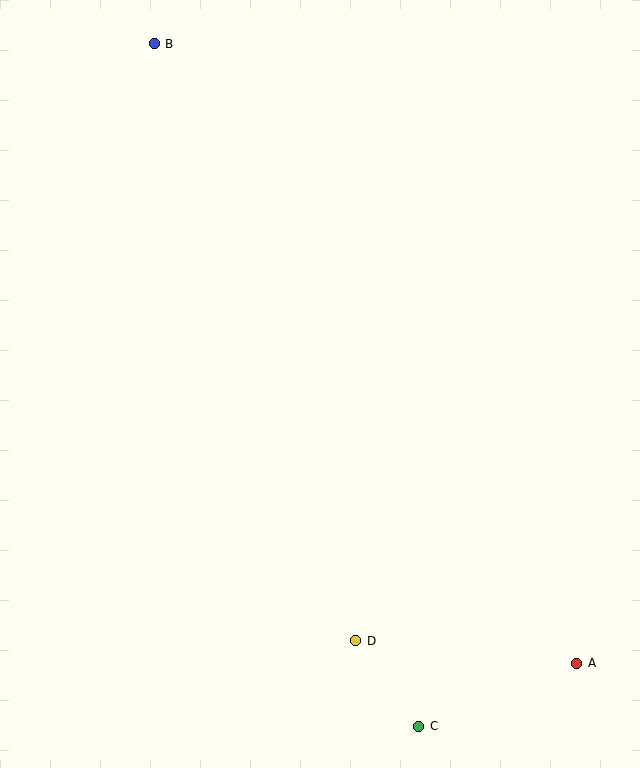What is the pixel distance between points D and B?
The distance between D and B is 630 pixels.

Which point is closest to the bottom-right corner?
Point A is closest to the bottom-right corner.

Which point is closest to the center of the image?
Point D at (356, 641) is closest to the center.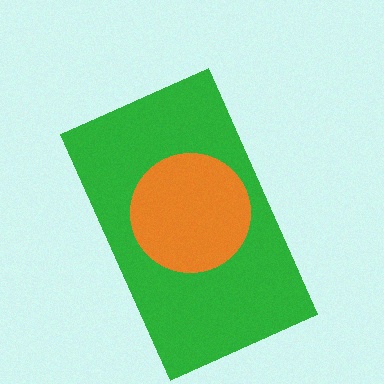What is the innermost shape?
The orange circle.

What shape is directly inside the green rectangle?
The orange circle.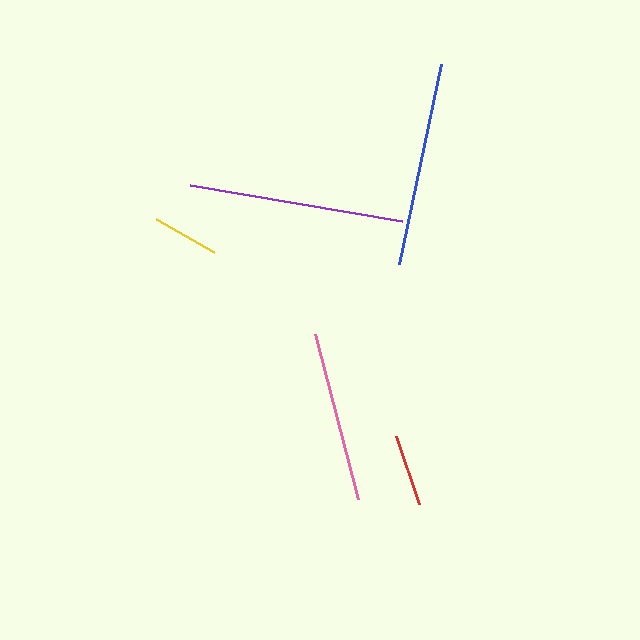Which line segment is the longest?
The purple line is the longest at approximately 215 pixels.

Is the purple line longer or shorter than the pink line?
The purple line is longer than the pink line.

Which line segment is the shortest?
The yellow line is the shortest at approximately 66 pixels.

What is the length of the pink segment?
The pink segment is approximately 171 pixels long.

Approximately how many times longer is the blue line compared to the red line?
The blue line is approximately 2.8 times the length of the red line.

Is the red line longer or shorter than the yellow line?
The red line is longer than the yellow line.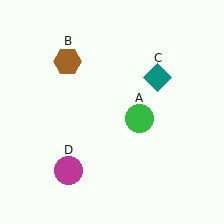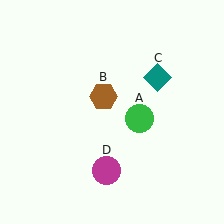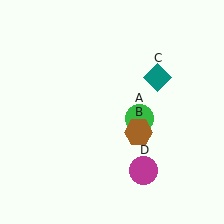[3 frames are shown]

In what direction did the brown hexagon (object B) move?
The brown hexagon (object B) moved down and to the right.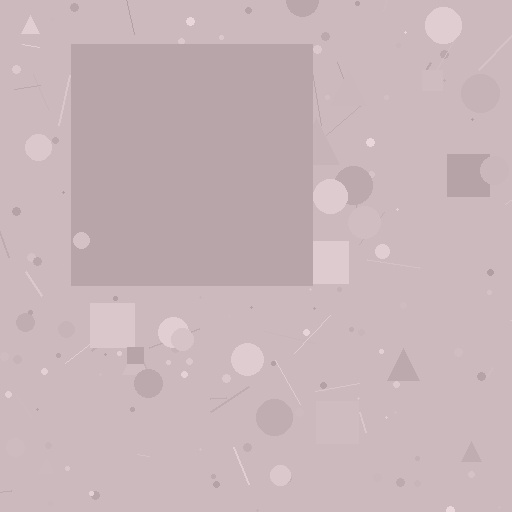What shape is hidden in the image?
A square is hidden in the image.